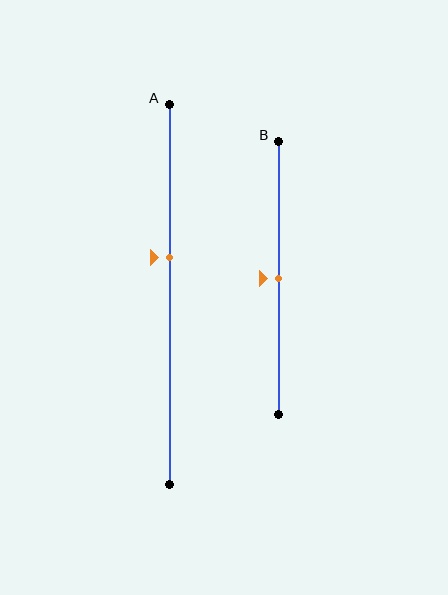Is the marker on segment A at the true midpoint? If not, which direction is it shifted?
No, the marker on segment A is shifted upward by about 10% of the segment length.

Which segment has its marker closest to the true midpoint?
Segment B has its marker closest to the true midpoint.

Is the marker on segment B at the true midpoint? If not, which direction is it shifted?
Yes, the marker on segment B is at the true midpoint.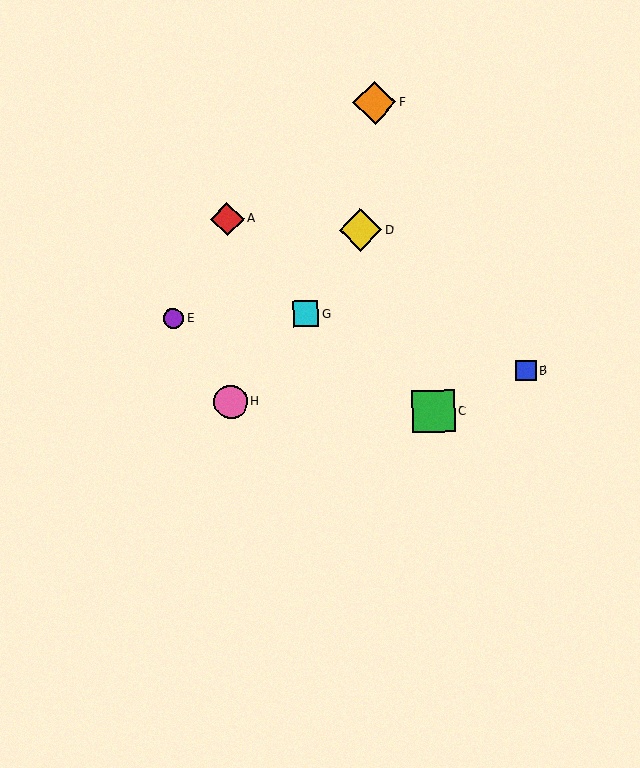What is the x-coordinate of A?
Object A is at x≈227.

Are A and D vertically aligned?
No, A is at x≈227 and D is at x≈360.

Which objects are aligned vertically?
Objects A, H are aligned vertically.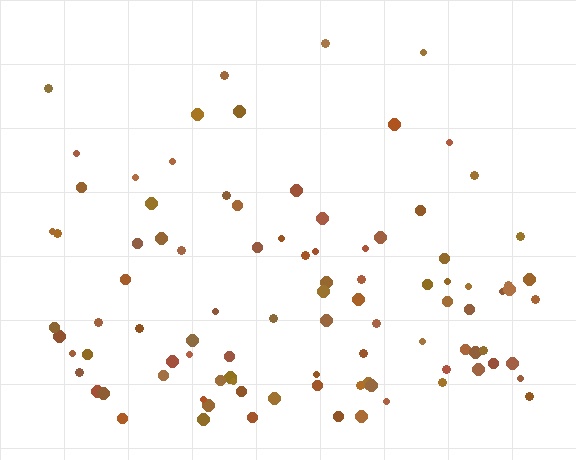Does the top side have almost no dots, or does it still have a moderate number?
Still a moderate number, just noticeably fewer than the bottom.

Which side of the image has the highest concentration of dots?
The bottom.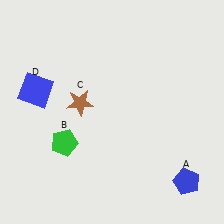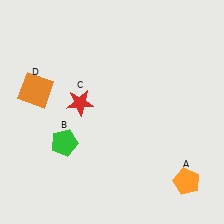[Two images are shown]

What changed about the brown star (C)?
In Image 1, C is brown. In Image 2, it changed to red.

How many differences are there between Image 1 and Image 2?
There are 3 differences between the two images.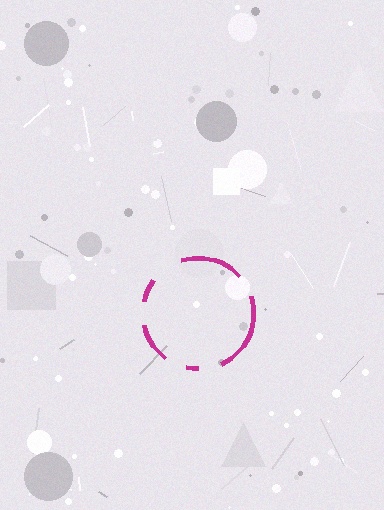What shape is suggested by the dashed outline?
The dashed outline suggests a circle.